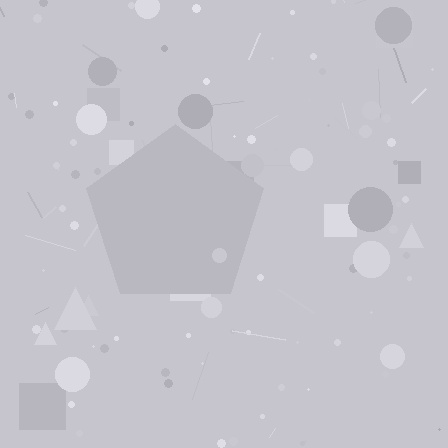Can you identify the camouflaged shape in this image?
The camouflaged shape is a pentagon.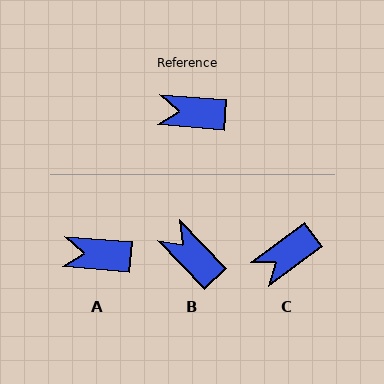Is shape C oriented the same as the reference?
No, it is off by about 41 degrees.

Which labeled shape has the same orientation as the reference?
A.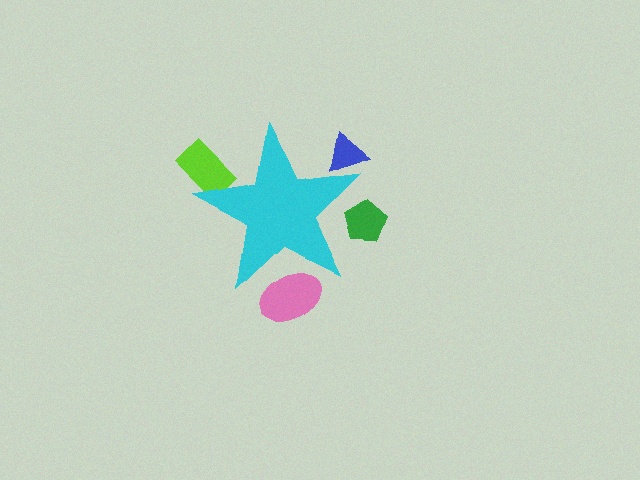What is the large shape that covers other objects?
A cyan star.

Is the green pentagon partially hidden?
Yes, the green pentagon is partially hidden behind the cyan star.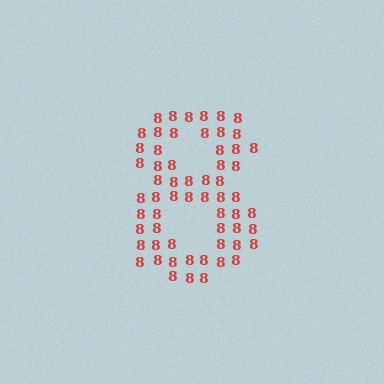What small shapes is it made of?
It is made of small digit 8's.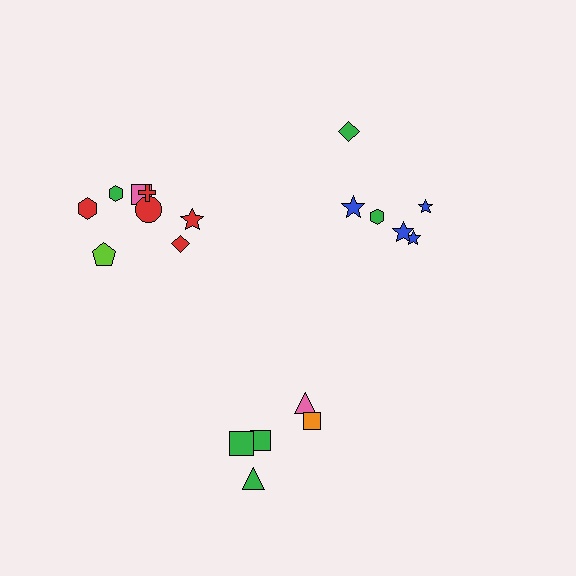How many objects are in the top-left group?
There are 8 objects.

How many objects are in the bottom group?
There are 5 objects.